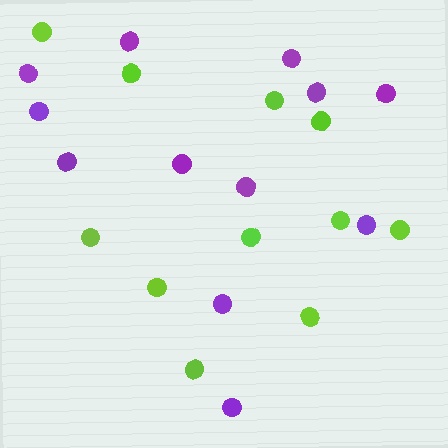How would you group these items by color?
There are 2 groups: one group of lime circles (11) and one group of purple circles (12).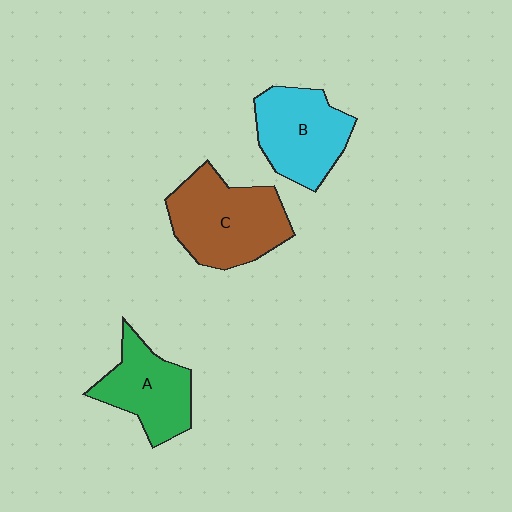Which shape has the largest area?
Shape C (brown).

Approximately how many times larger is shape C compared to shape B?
Approximately 1.2 times.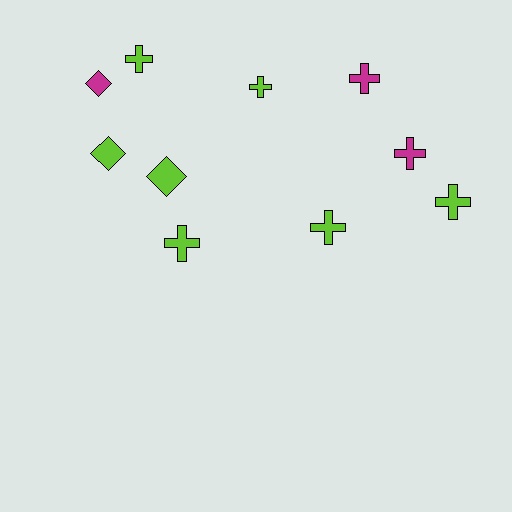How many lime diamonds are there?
There are 2 lime diamonds.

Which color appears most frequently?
Lime, with 7 objects.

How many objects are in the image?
There are 10 objects.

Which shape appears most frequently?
Cross, with 7 objects.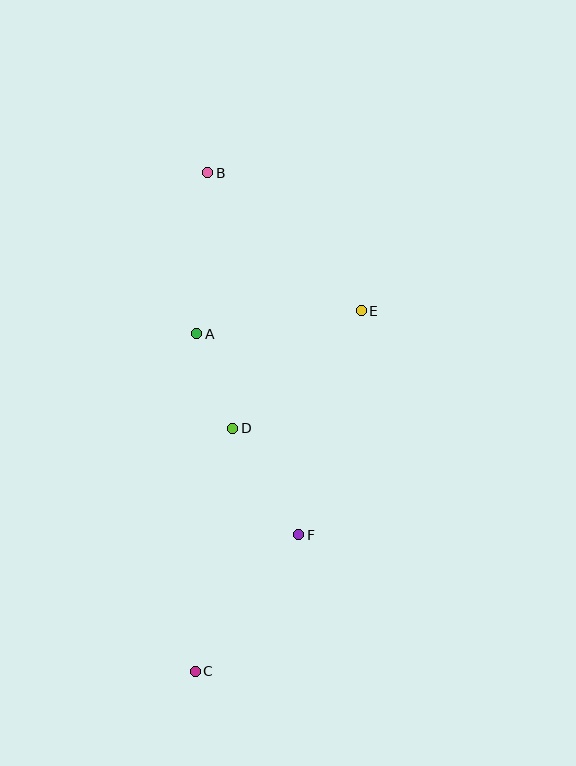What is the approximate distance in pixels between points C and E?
The distance between C and E is approximately 397 pixels.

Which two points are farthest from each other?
Points B and C are farthest from each other.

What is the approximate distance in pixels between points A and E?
The distance between A and E is approximately 166 pixels.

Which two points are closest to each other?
Points A and D are closest to each other.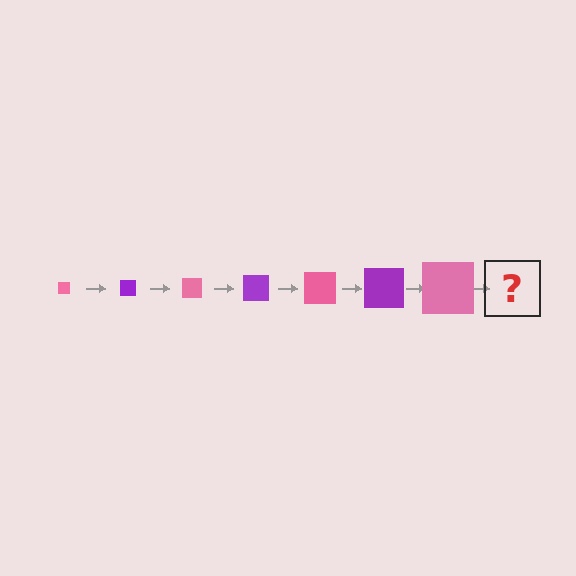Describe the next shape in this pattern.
It should be a purple square, larger than the previous one.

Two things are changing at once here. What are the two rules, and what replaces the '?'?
The two rules are that the square grows larger each step and the color cycles through pink and purple. The '?' should be a purple square, larger than the previous one.